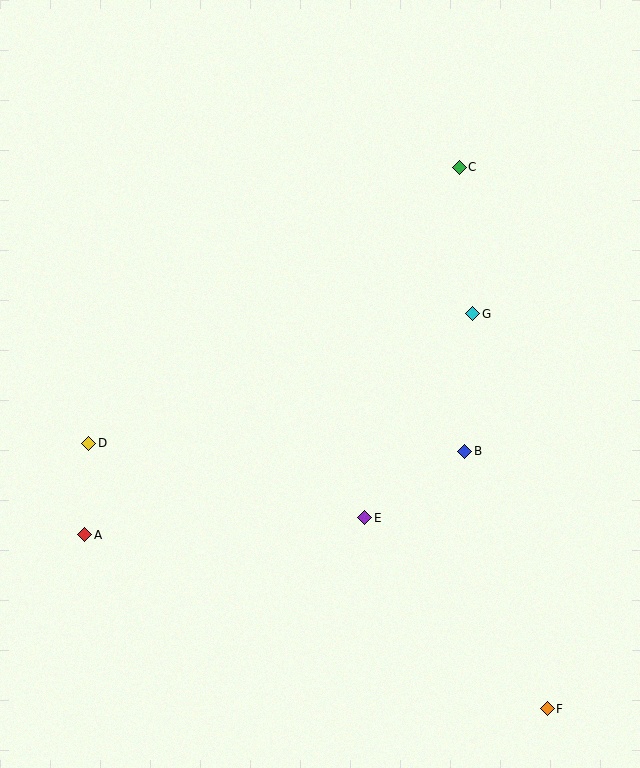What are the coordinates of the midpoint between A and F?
The midpoint between A and F is at (316, 622).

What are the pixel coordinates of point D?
Point D is at (89, 443).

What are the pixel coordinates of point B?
Point B is at (465, 451).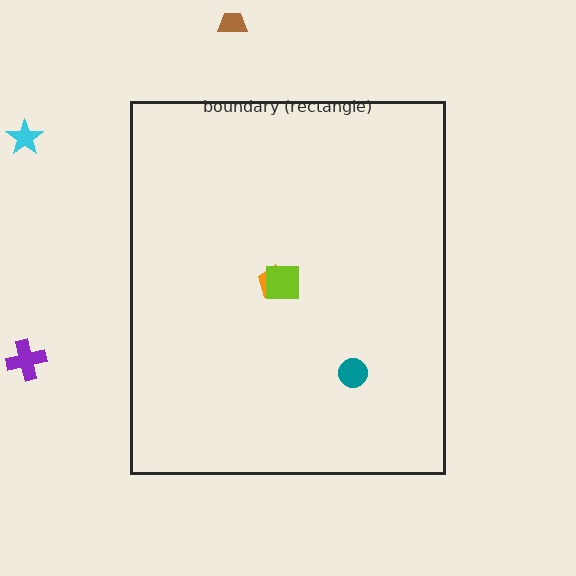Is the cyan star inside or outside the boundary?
Outside.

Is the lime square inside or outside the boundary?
Inside.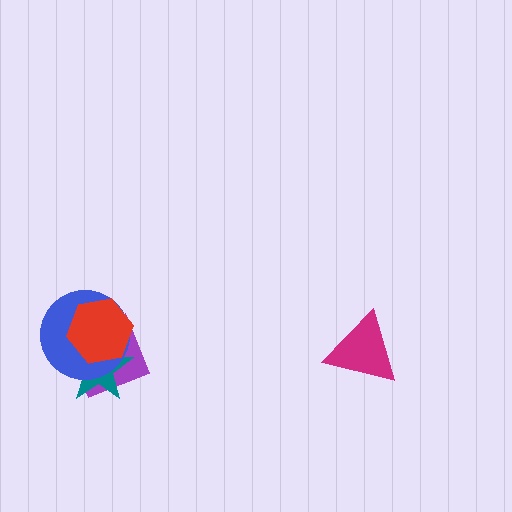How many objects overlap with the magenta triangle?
0 objects overlap with the magenta triangle.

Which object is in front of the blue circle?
The red hexagon is in front of the blue circle.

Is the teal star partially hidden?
Yes, it is partially covered by another shape.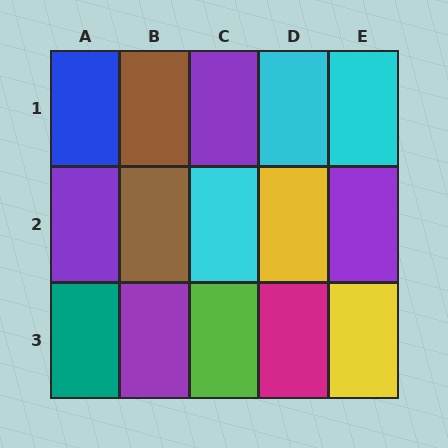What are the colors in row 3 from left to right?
Teal, purple, lime, magenta, yellow.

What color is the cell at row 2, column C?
Cyan.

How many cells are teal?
1 cell is teal.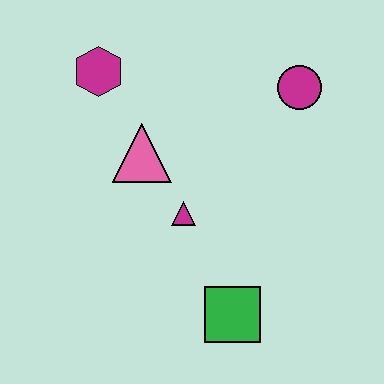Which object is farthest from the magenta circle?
The green square is farthest from the magenta circle.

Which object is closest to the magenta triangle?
The pink triangle is closest to the magenta triangle.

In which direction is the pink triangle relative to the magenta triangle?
The pink triangle is above the magenta triangle.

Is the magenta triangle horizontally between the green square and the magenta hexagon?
Yes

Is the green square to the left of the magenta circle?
Yes